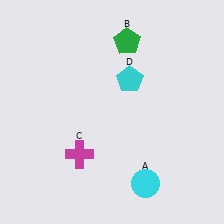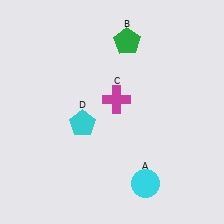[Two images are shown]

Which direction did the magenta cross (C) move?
The magenta cross (C) moved up.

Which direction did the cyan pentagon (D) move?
The cyan pentagon (D) moved left.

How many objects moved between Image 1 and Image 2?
2 objects moved between the two images.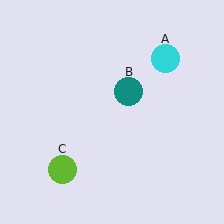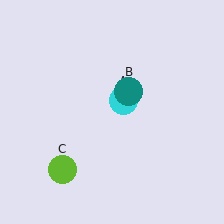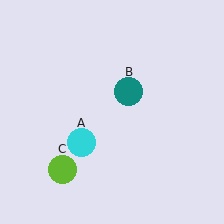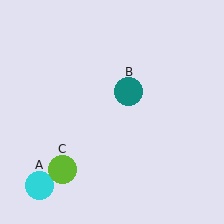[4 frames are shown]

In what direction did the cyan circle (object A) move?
The cyan circle (object A) moved down and to the left.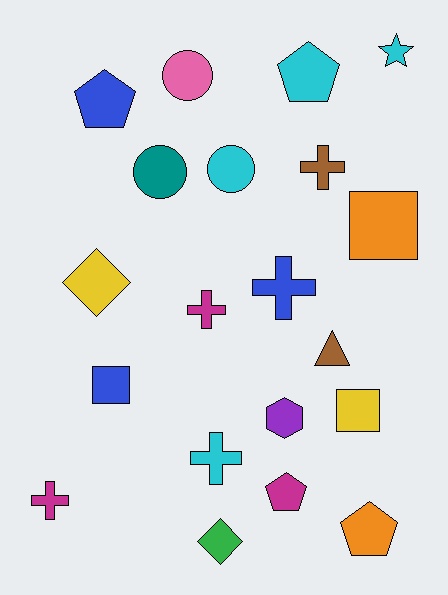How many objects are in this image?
There are 20 objects.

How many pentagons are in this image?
There are 4 pentagons.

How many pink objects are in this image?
There is 1 pink object.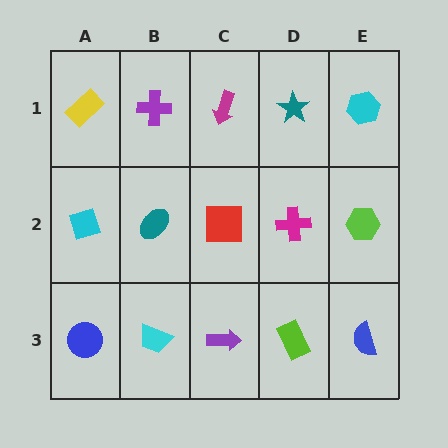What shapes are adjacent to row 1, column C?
A red square (row 2, column C), a purple cross (row 1, column B), a teal star (row 1, column D).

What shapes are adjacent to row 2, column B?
A purple cross (row 1, column B), a cyan trapezoid (row 3, column B), a cyan diamond (row 2, column A), a red square (row 2, column C).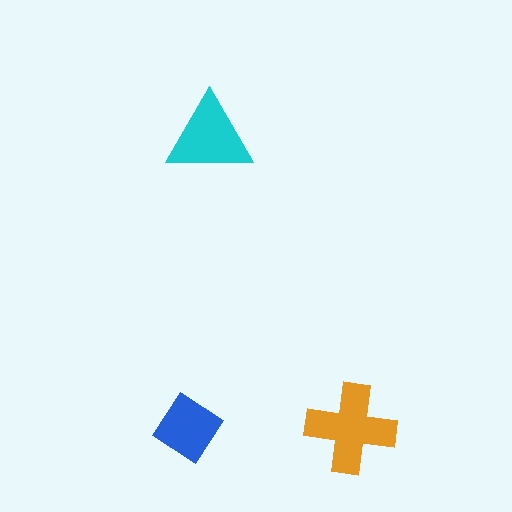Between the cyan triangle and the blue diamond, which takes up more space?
The cyan triangle.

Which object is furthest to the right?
The orange cross is rightmost.